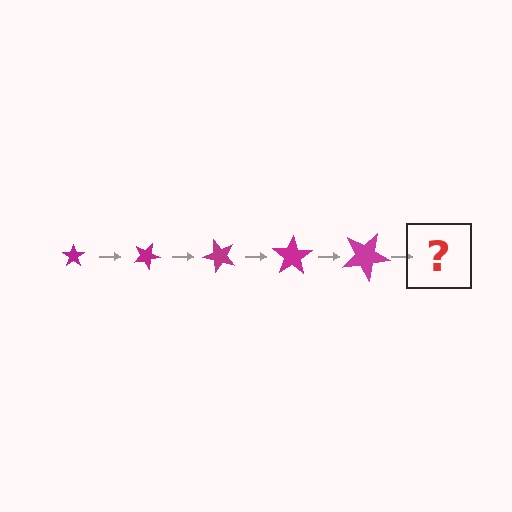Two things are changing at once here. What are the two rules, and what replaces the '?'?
The two rules are that the star grows larger each step and it rotates 25 degrees each step. The '?' should be a star, larger than the previous one and rotated 125 degrees from the start.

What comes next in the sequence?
The next element should be a star, larger than the previous one and rotated 125 degrees from the start.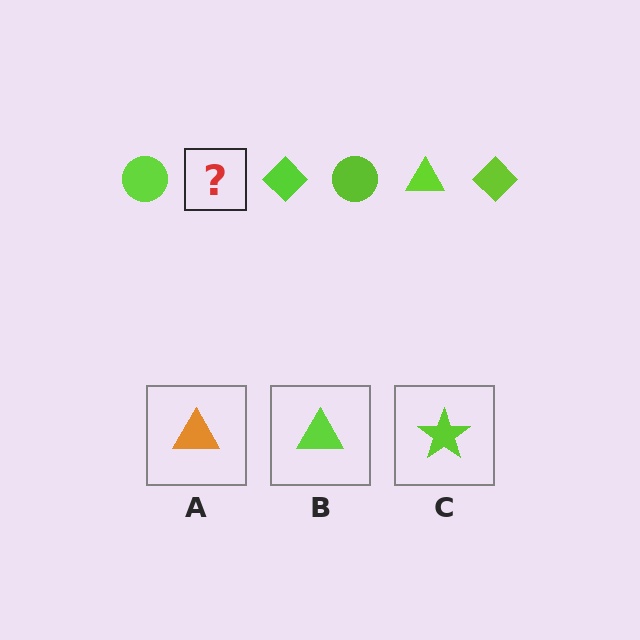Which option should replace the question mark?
Option B.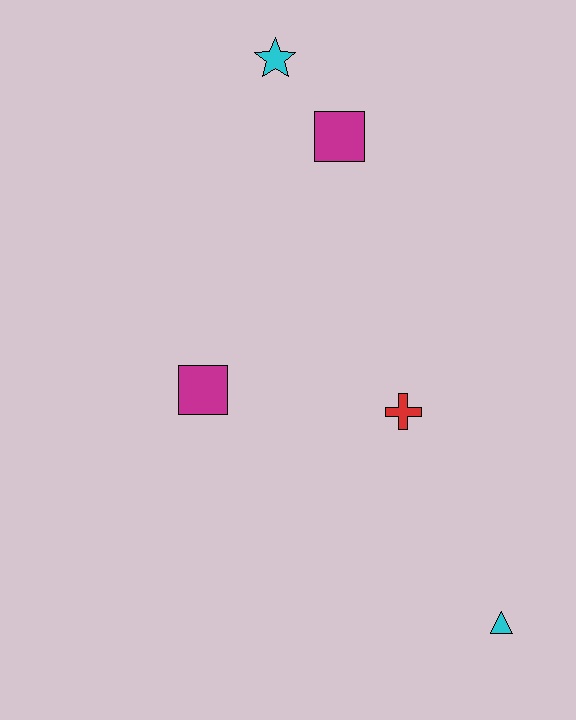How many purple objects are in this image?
There are no purple objects.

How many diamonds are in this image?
There are no diamonds.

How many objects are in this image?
There are 5 objects.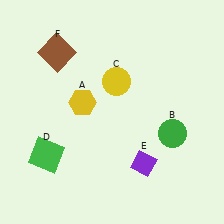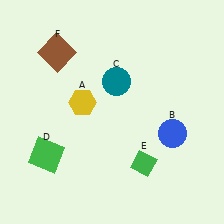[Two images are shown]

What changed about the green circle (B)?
In Image 1, B is green. In Image 2, it changed to blue.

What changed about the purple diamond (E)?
In Image 1, E is purple. In Image 2, it changed to green.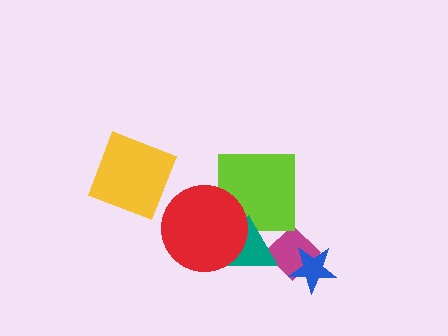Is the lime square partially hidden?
Yes, it is partially covered by another shape.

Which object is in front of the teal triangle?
The red circle is in front of the teal triangle.